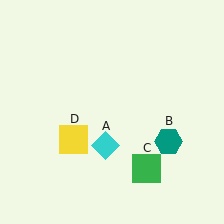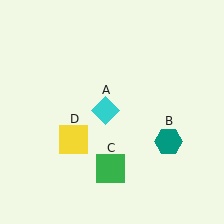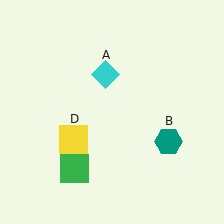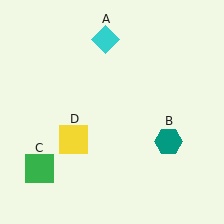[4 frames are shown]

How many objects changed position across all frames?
2 objects changed position: cyan diamond (object A), green square (object C).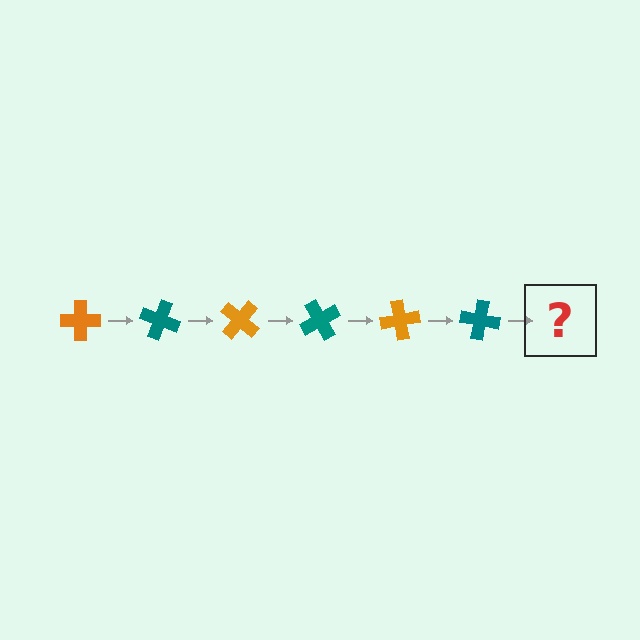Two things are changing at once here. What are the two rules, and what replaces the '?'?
The two rules are that it rotates 20 degrees each step and the color cycles through orange and teal. The '?' should be an orange cross, rotated 120 degrees from the start.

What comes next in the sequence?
The next element should be an orange cross, rotated 120 degrees from the start.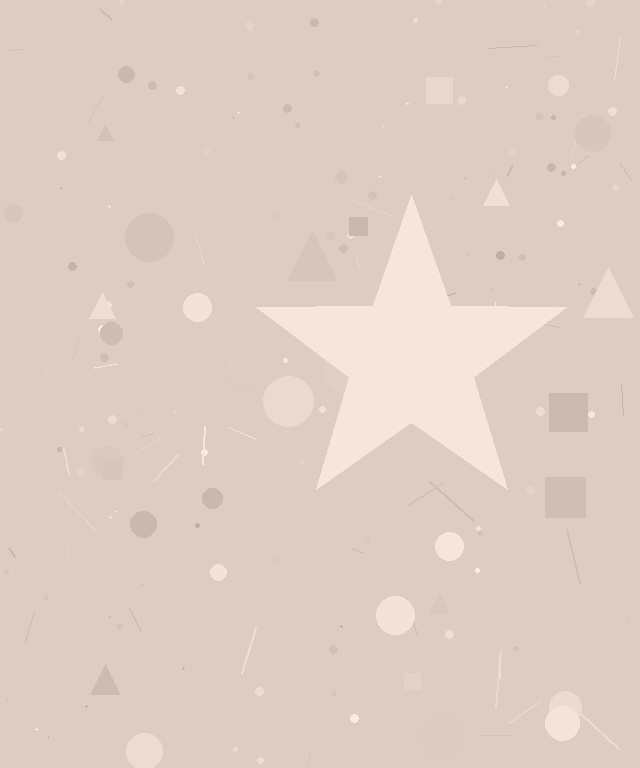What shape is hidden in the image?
A star is hidden in the image.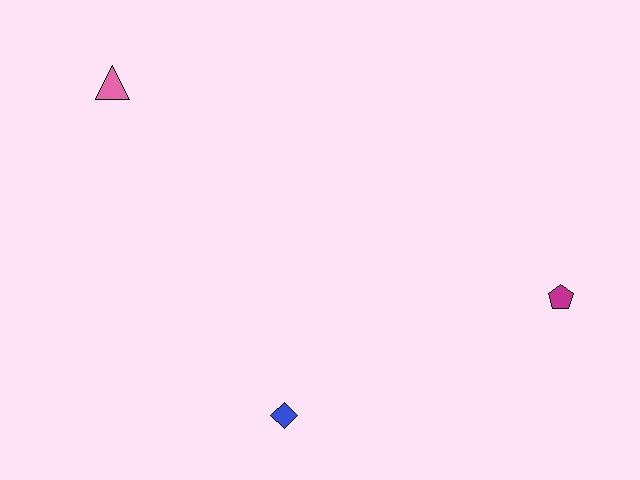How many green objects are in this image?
There are no green objects.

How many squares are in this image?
There are no squares.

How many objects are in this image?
There are 3 objects.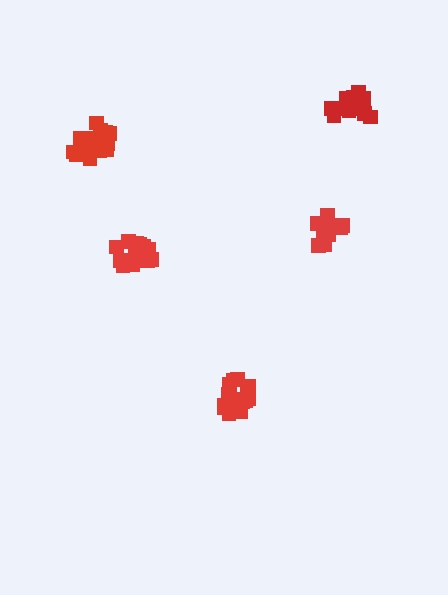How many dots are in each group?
Group 1: 13 dots, Group 2: 15 dots, Group 3: 16 dots, Group 4: 16 dots, Group 5: 14 dots (74 total).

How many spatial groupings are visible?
There are 5 spatial groupings.